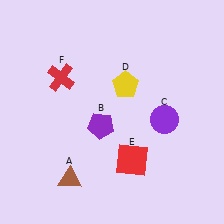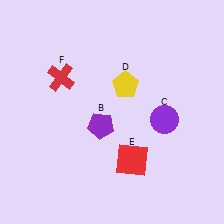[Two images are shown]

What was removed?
The brown triangle (A) was removed in Image 2.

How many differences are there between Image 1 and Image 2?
There is 1 difference between the two images.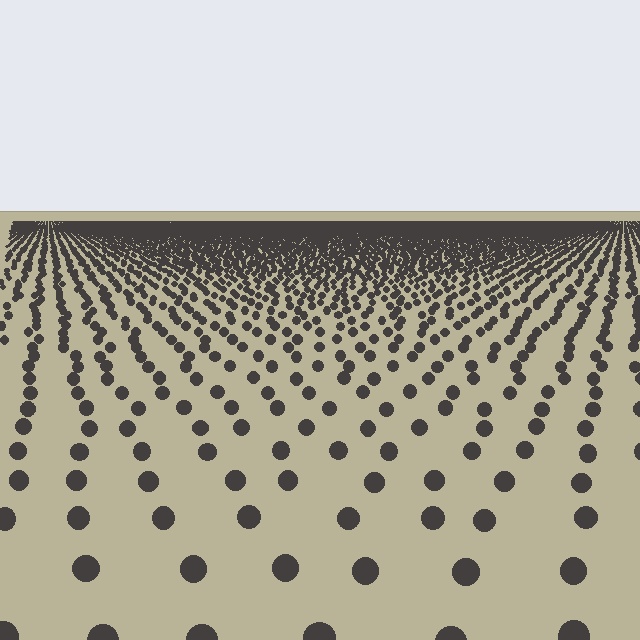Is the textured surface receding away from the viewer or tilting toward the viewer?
The surface is receding away from the viewer. Texture elements get smaller and denser toward the top.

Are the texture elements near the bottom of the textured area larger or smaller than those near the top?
Larger. Near the bottom, elements are closer to the viewer and appear at a bigger on-screen size.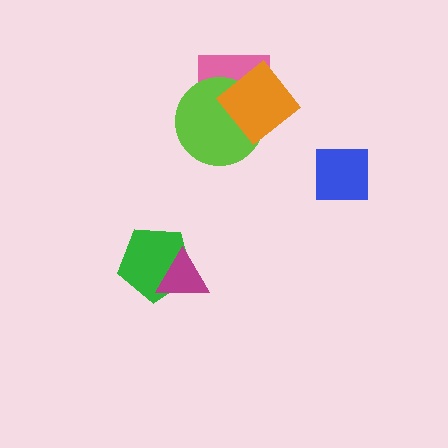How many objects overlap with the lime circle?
2 objects overlap with the lime circle.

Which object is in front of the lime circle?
The orange diamond is in front of the lime circle.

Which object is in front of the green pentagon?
The magenta triangle is in front of the green pentagon.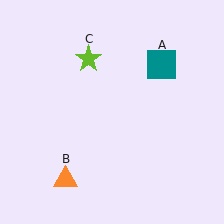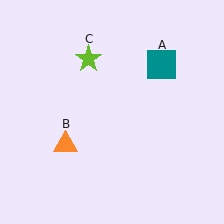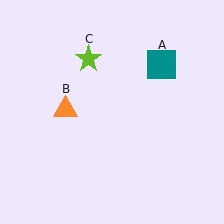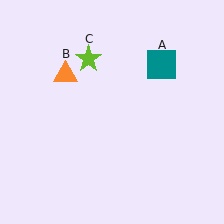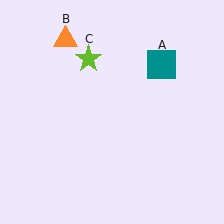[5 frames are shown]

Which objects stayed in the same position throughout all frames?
Teal square (object A) and lime star (object C) remained stationary.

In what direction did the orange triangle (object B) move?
The orange triangle (object B) moved up.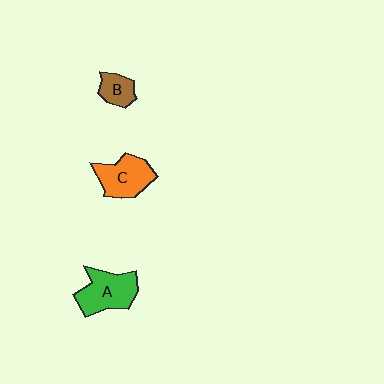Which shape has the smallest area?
Shape B (brown).